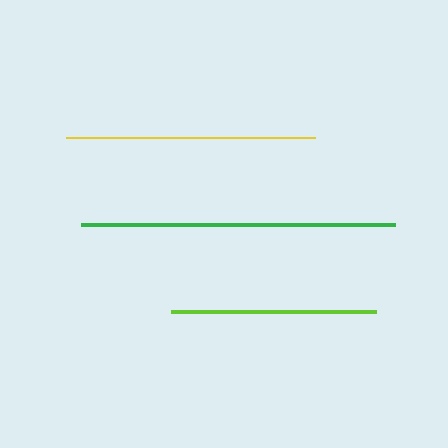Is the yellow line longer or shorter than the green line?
The green line is longer than the yellow line.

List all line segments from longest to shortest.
From longest to shortest: green, yellow, lime.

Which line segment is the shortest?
The lime line is the shortest at approximately 205 pixels.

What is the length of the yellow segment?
The yellow segment is approximately 249 pixels long.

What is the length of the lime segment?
The lime segment is approximately 205 pixels long.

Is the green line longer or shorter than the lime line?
The green line is longer than the lime line.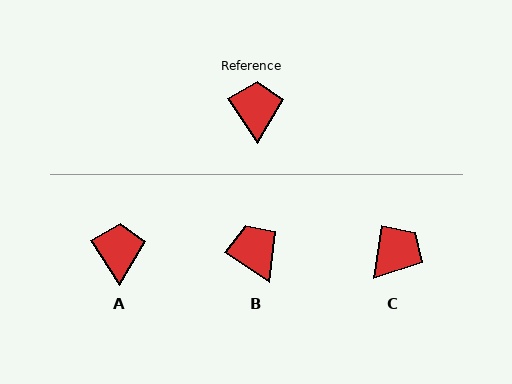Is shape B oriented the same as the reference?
No, it is off by about 24 degrees.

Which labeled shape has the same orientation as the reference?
A.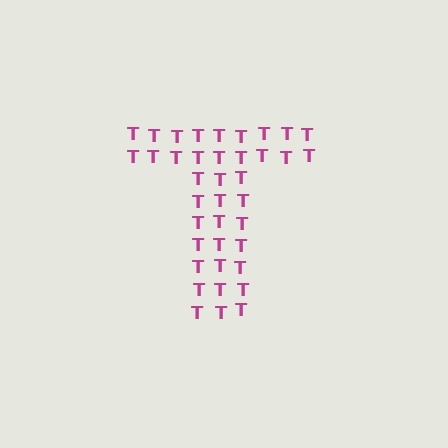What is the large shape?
The large shape is the letter T.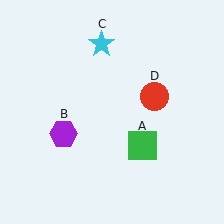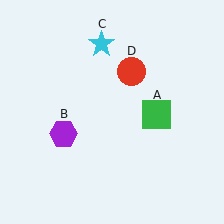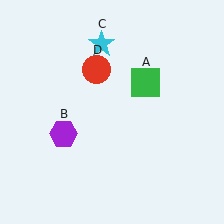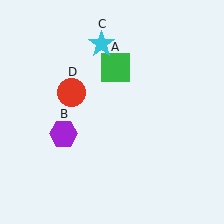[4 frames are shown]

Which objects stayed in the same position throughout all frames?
Purple hexagon (object B) and cyan star (object C) remained stationary.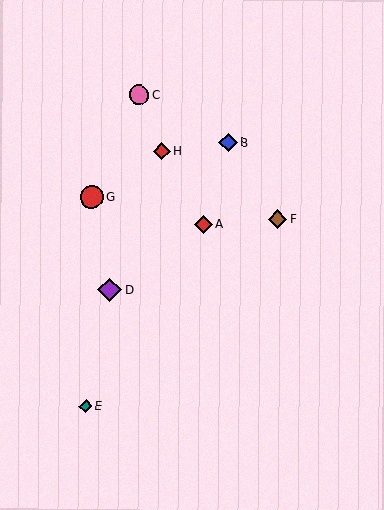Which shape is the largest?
The purple diamond (labeled D) is the largest.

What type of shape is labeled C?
Shape C is a pink circle.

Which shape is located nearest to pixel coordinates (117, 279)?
The purple diamond (labeled D) at (109, 290) is nearest to that location.